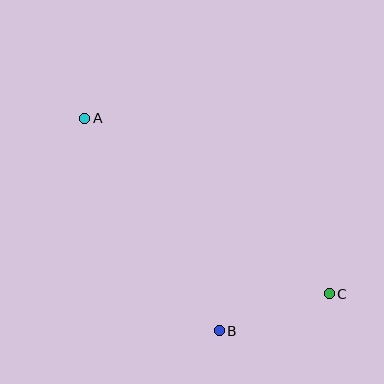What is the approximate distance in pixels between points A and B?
The distance between A and B is approximately 251 pixels.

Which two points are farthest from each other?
Points A and C are farthest from each other.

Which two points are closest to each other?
Points B and C are closest to each other.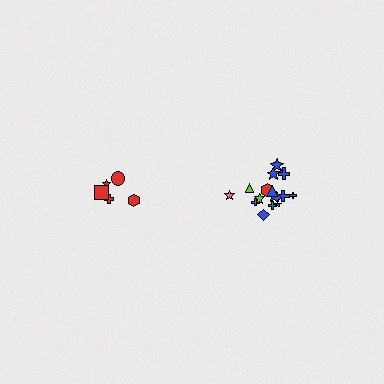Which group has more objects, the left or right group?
The right group.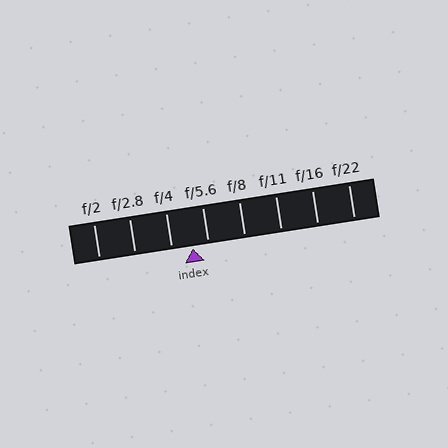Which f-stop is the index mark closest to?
The index mark is closest to f/5.6.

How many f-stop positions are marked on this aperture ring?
There are 8 f-stop positions marked.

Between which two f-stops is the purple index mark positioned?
The index mark is between f/4 and f/5.6.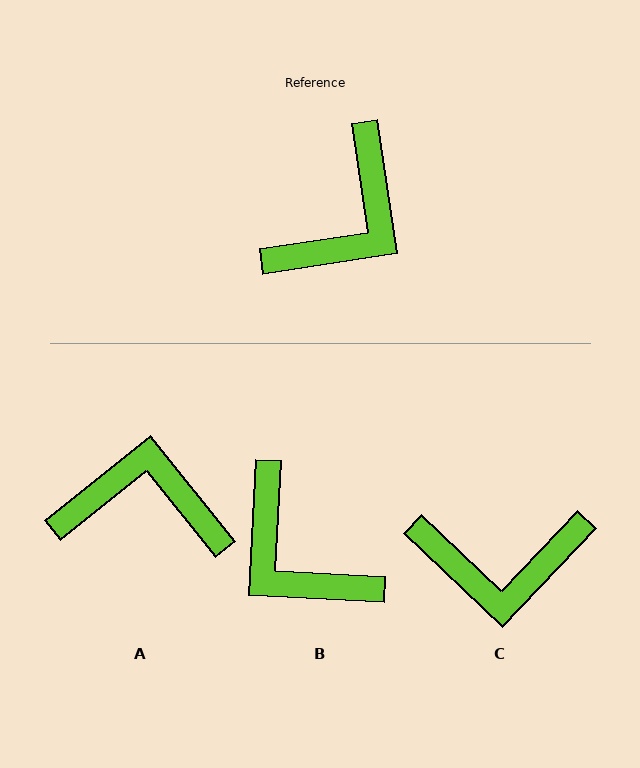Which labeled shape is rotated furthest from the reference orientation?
A, about 120 degrees away.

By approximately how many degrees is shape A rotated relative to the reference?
Approximately 120 degrees counter-clockwise.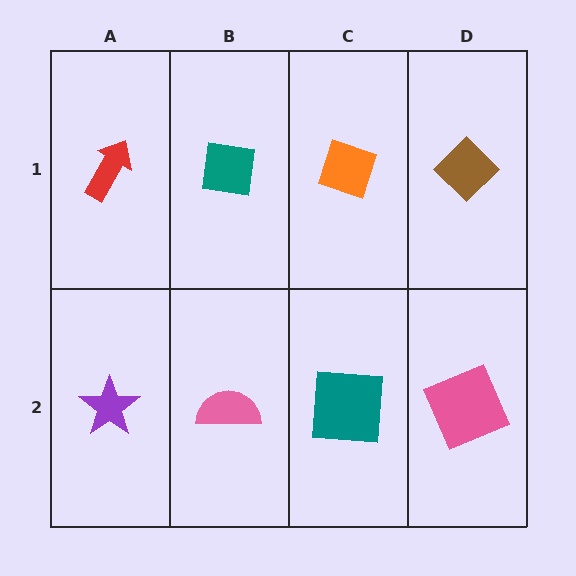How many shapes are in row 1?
4 shapes.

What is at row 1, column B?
A teal square.